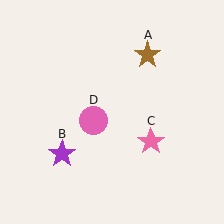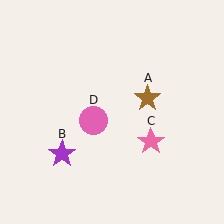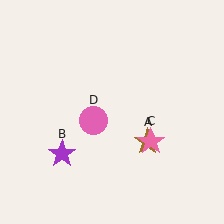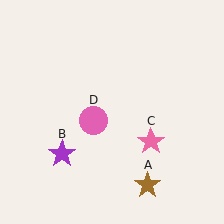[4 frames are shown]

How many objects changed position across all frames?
1 object changed position: brown star (object A).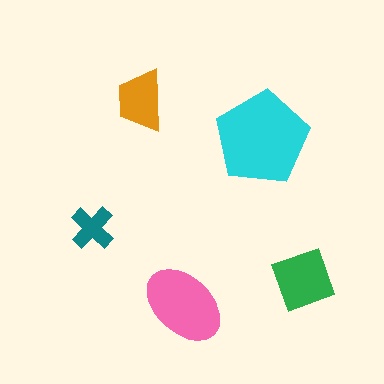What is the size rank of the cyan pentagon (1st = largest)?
1st.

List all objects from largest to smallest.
The cyan pentagon, the pink ellipse, the green diamond, the orange trapezoid, the teal cross.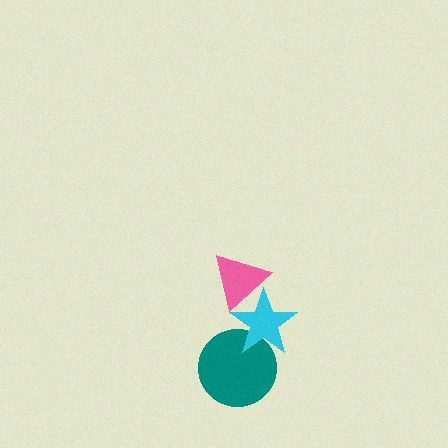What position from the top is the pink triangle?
The pink triangle is 1st from the top.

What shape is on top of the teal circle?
The cyan star is on top of the teal circle.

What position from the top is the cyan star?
The cyan star is 2nd from the top.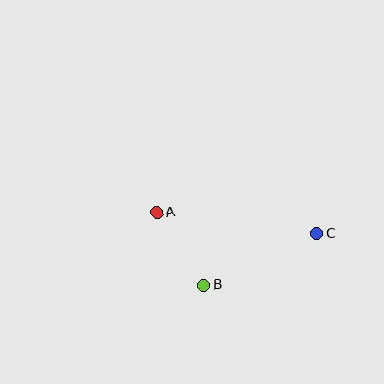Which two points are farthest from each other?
Points A and C are farthest from each other.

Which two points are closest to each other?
Points A and B are closest to each other.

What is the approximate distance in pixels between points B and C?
The distance between B and C is approximately 124 pixels.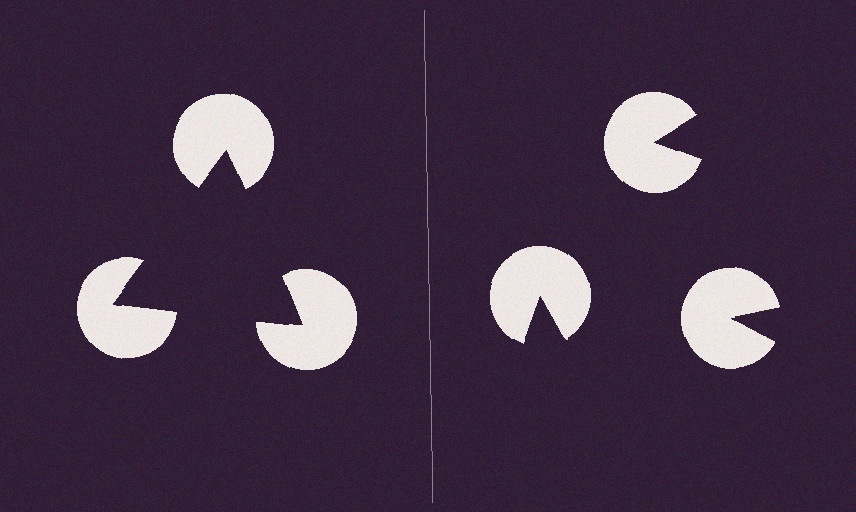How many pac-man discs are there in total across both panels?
6 — 3 on each side.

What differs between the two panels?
The pac-man discs are positioned identically on both sides; only the wedge orientations differ. On the left they align to a triangle; on the right they are misaligned.